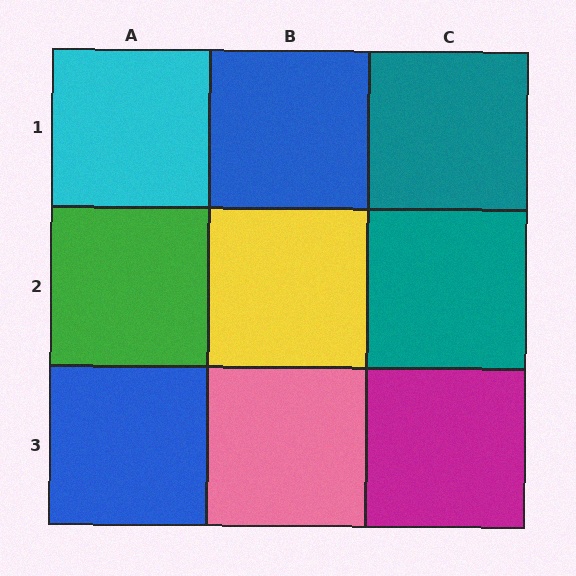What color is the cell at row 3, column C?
Magenta.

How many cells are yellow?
1 cell is yellow.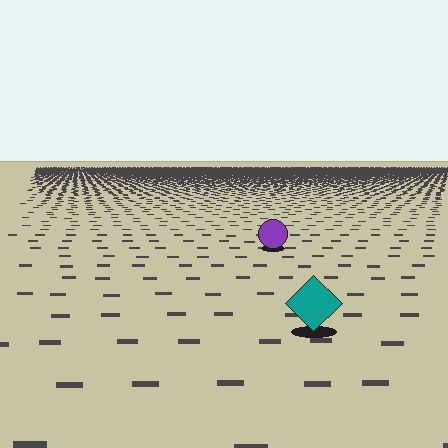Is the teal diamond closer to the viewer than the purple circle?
Yes. The teal diamond is closer — you can tell from the texture gradient: the ground texture is coarser near it.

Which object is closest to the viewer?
The teal diamond is closest. The texture marks near it are larger and more spread out.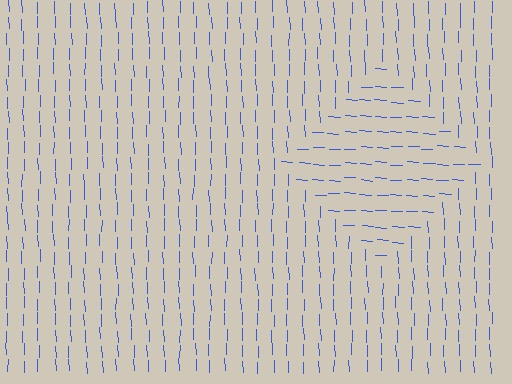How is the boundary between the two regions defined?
The boundary is defined purely by a change in line orientation (approximately 85 degrees difference). All lines are the same color and thickness.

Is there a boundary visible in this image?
Yes, there is a texture boundary formed by a change in line orientation.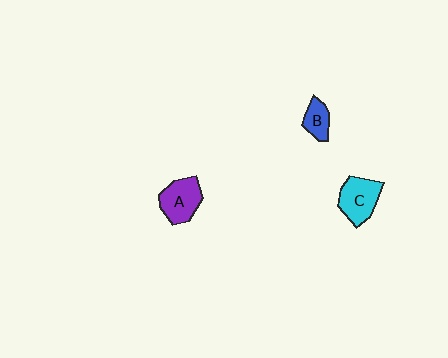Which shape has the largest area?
Shape C (cyan).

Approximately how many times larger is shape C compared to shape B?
Approximately 1.8 times.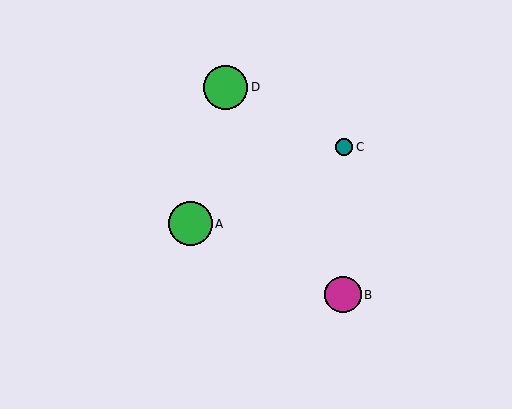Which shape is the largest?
The green circle (labeled D) is the largest.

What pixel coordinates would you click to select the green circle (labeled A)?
Click at (190, 224) to select the green circle A.